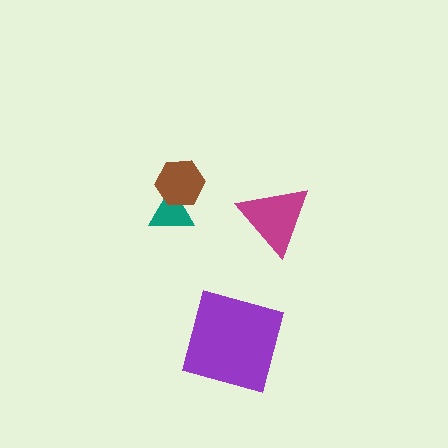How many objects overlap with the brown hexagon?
1 object overlaps with the brown hexagon.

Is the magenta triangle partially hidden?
No, no other shape covers it.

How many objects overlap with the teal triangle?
1 object overlaps with the teal triangle.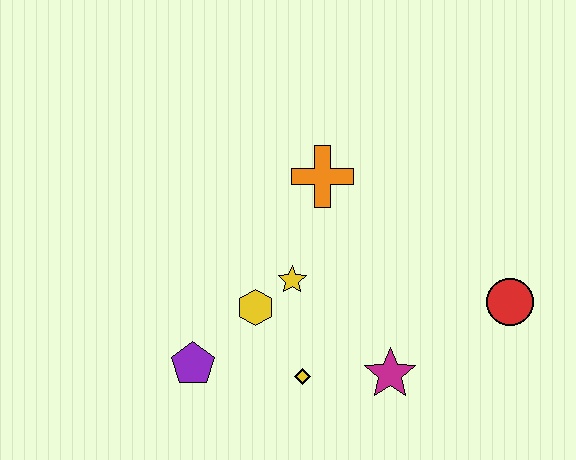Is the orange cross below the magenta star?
No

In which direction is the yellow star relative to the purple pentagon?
The yellow star is to the right of the purple pentagon.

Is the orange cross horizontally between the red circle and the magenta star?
No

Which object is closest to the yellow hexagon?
The yellow star is closest to the yellow hexagon.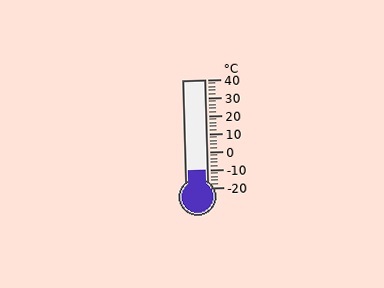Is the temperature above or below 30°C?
The temperature is below 30°C.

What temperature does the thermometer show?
The thermometer shows approximately -10°C.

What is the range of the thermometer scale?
The thermometer scale ranges from -20°C to 40°C.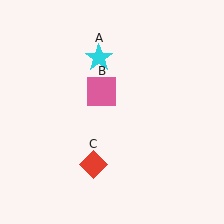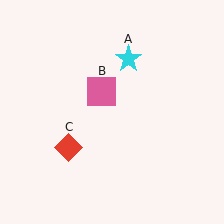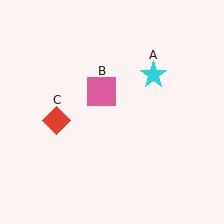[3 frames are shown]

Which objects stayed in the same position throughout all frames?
Pink square (object B) remained stationary.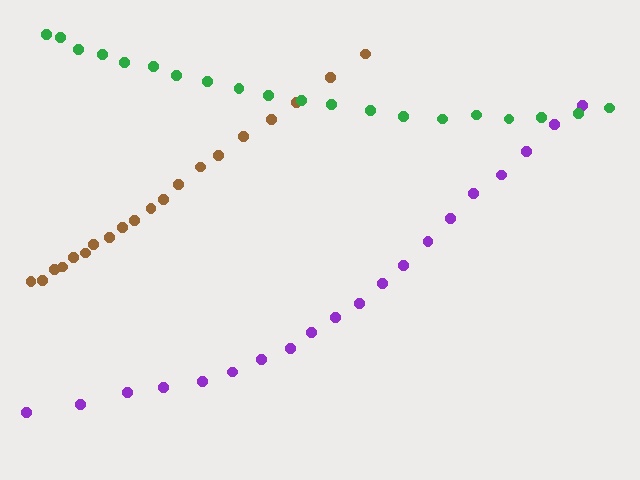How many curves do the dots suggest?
There are 3 distinct paths.